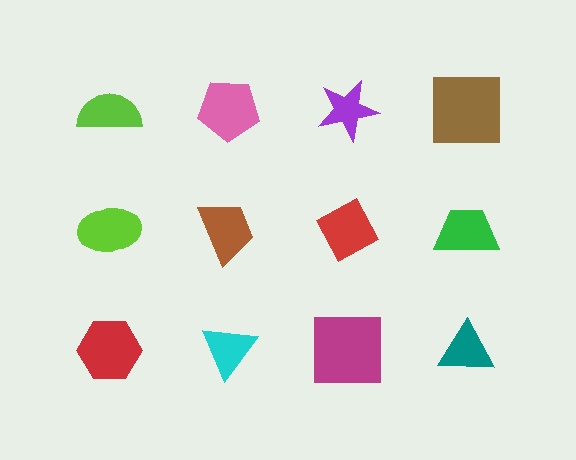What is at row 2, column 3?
A red diamond.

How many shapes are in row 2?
4 shapes.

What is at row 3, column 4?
A teal triangle.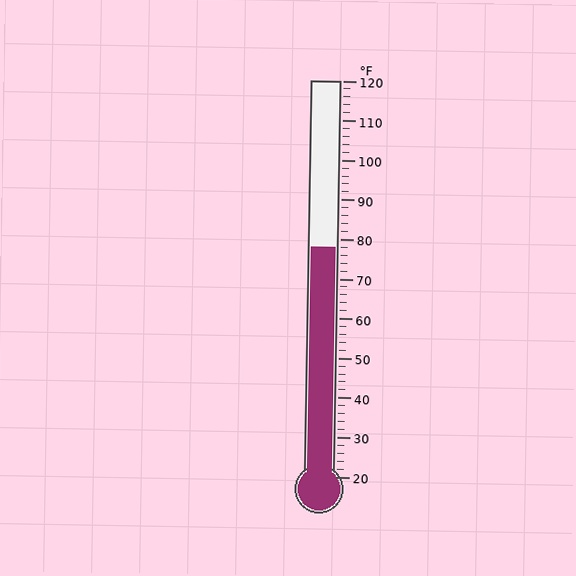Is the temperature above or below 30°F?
The temperature is above 30°F.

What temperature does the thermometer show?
The thermometer shows approximately 78°F.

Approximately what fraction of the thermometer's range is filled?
The thermometer is filled to approximately 60% of its range.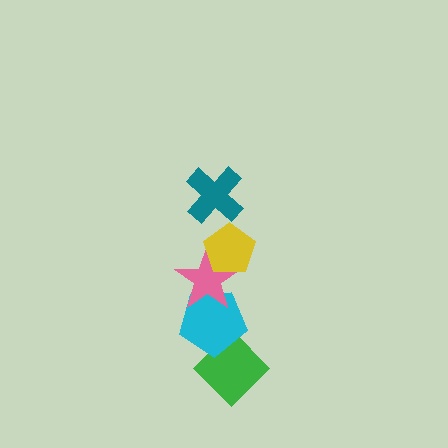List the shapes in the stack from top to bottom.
From top to bottom: the teal cross, the yellow pentagon, the pink star, the cyan pentagon, the green diamond.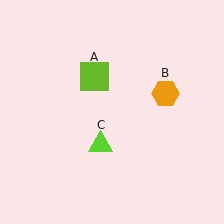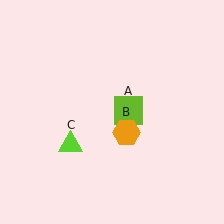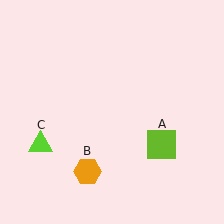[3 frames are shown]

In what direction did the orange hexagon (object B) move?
The orange hexagon (object B) moved down and to the left.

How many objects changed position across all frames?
3 objects changed position: lime square (object A), orange hexagon (object B), lime triangle (object C).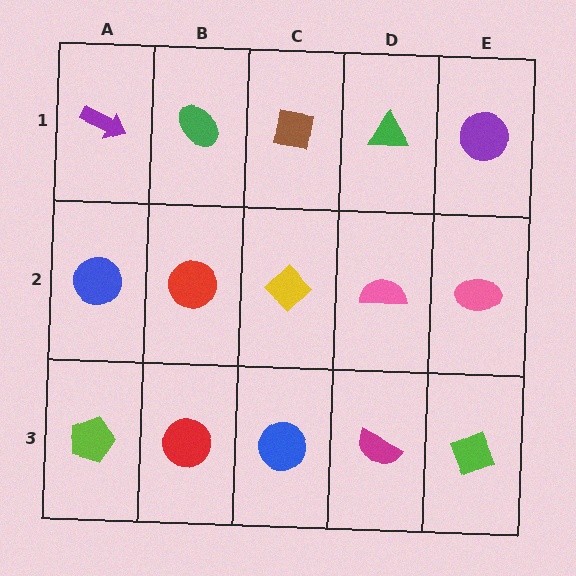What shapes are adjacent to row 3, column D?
A pink semicircle (row 2, column D), a blue circle (row 3, column C), a lime diamond (row 3, column E).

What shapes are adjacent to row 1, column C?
A yellow diamond (row 2, column C), a green ellipse (row 1, column B), a green triangle (row 1, column D).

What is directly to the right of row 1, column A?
A green ellipse.